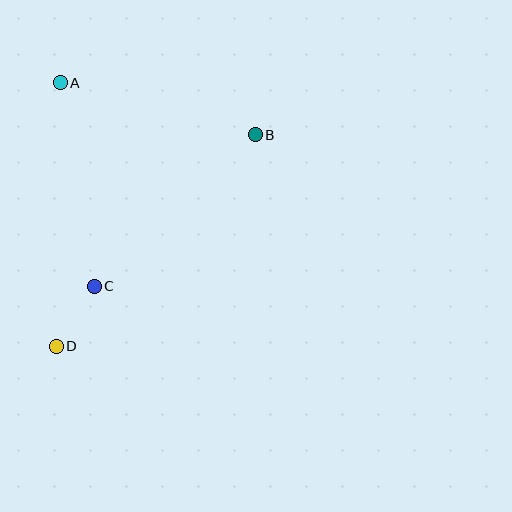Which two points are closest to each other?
Points C and D are closest to each other.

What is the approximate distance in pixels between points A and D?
The distance between A and D is approximately 264 pixels.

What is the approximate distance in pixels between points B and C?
The distance between B and C is approximately 221 pixels.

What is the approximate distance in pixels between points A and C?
The distance between A and C is approximately 206 pixels.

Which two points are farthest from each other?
Points B and D are farthest from each other.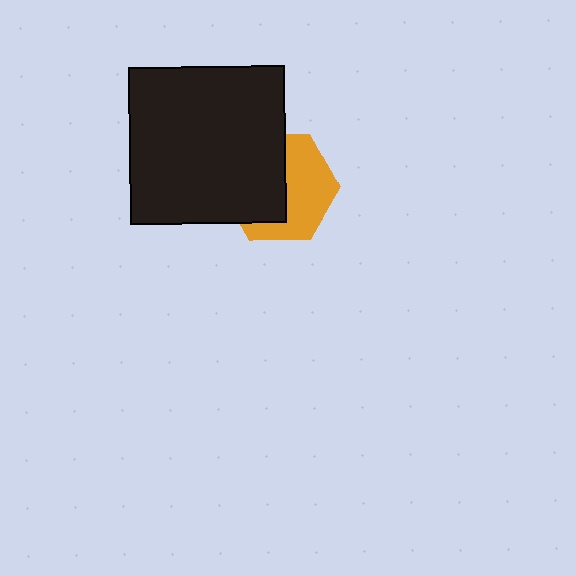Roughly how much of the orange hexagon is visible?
About half of it is visible (roughly 50%).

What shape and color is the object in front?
The object in front is a black square.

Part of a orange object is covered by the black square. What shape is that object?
It is a hexagon.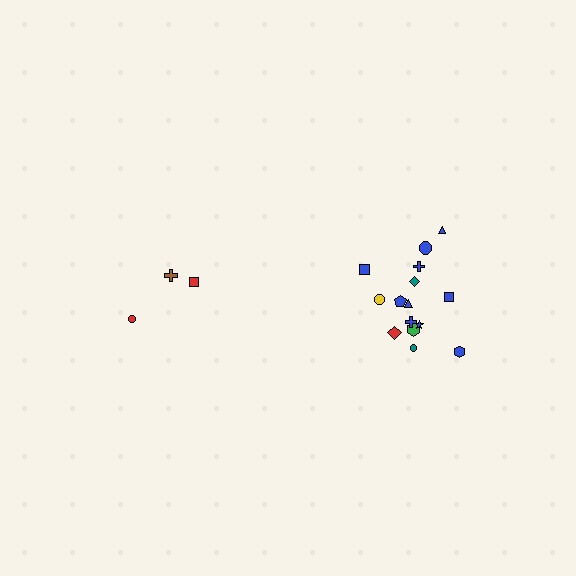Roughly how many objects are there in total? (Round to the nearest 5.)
Roughly 20 objects in total.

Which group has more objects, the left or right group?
The right group.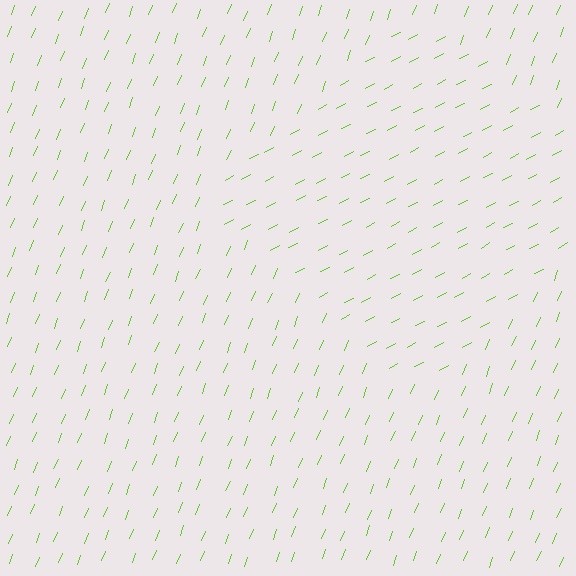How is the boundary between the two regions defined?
The boundary is defined purely by a change in line orientation (approximately 39 degrees difference). All lines are the same color and thickness.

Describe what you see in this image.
The image is filled with small lime line segments. A diamond region in the image has lines oriented differently from the surrounding lines, creating a visible texture boundary.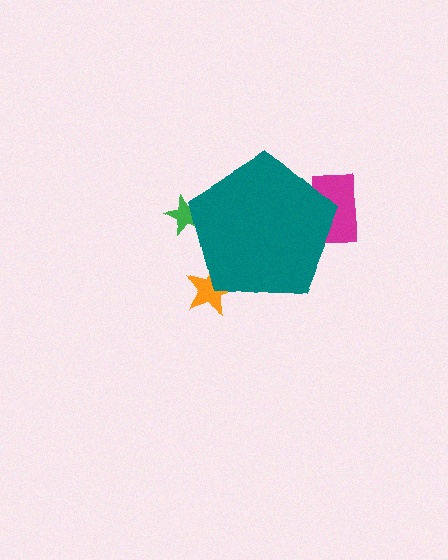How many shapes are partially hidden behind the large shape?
3 shapes are partially hidden.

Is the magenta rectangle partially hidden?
Yes, the magenta rectangle is partially hidden behind the teal pentagon.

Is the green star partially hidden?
Yes, the green star is partially hidden behind the teal pentagon.